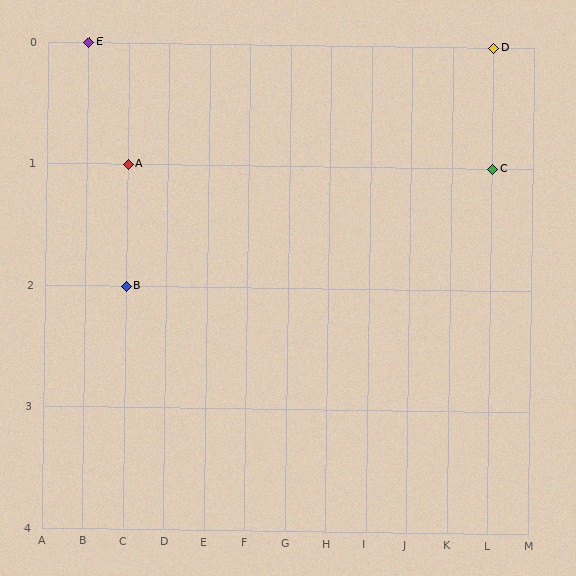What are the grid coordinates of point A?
Point A is at grid coordinates (C, 1).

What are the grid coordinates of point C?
Point C is at grid coordinates (L, 1).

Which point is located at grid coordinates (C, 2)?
Point B is at (C, 2).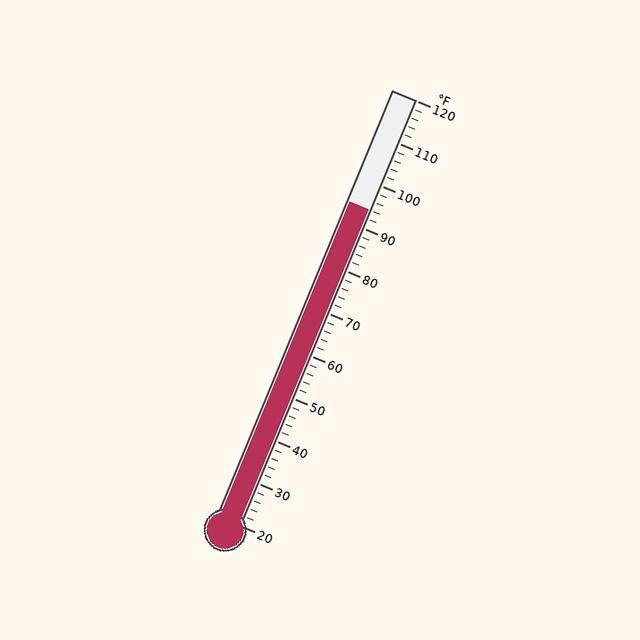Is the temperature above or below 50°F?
The temperature is above 50°F.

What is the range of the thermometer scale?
The thermometer scale ranges from 20°F to 120°F.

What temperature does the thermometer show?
The thermometer shows approximately 94°F.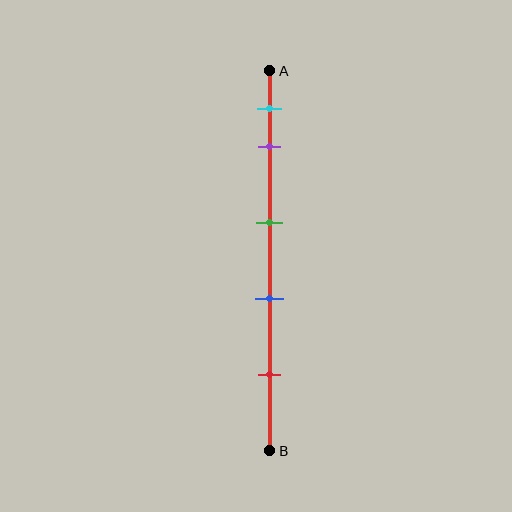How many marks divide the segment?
There are 5 marks dividing the segment.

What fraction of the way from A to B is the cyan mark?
The cyan mark is approximately 10% (0.1) of the way from A to B.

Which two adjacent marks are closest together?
The cyan and purple marks are the closest adjacent pair.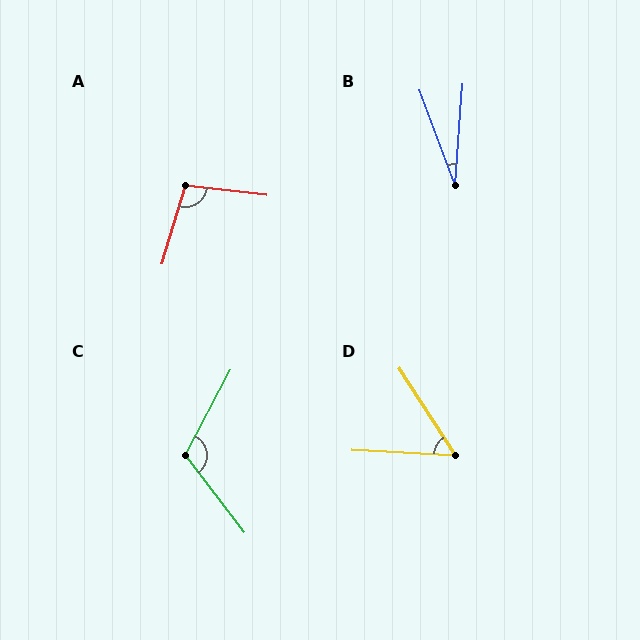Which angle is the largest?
C, at approximately 114 degrees.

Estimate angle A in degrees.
Approximately 100 degrees.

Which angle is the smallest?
B, at approximately 24 degrees.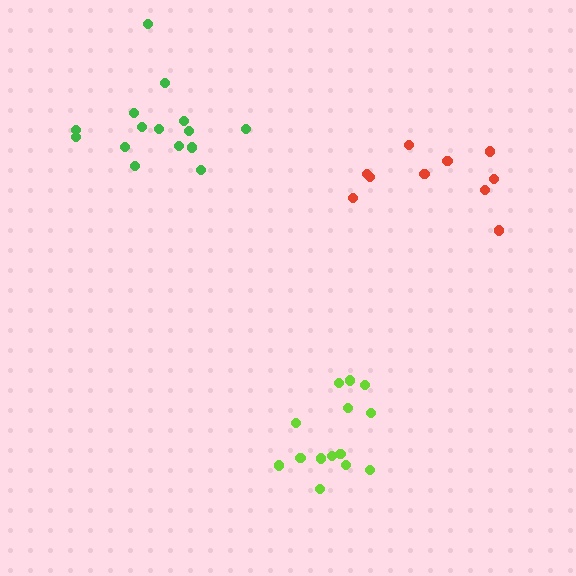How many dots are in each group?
Group 1: 14 dots, Group 2: 15 dots, Group 3: 10 dots (39 total).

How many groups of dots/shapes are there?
There are 3 groups.